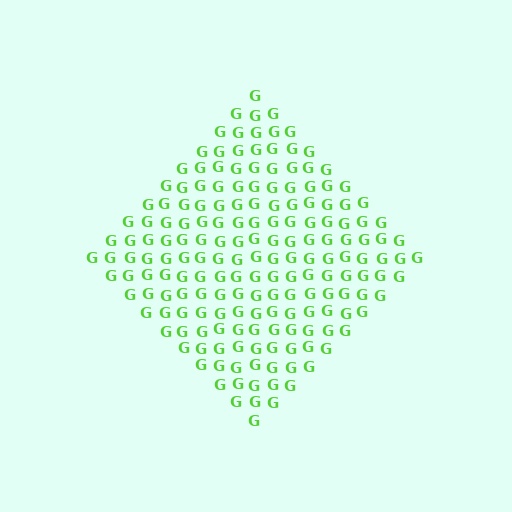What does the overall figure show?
The overall figure shows a diamond.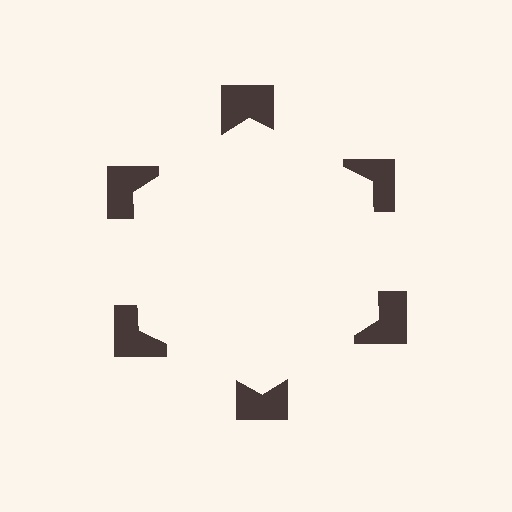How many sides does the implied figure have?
6 sides.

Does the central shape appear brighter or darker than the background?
It typically appears slightly brighter than the background, even though no actual brightness change is drawn.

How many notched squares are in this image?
There are 6 — one at each vertex of the illusory hexagon.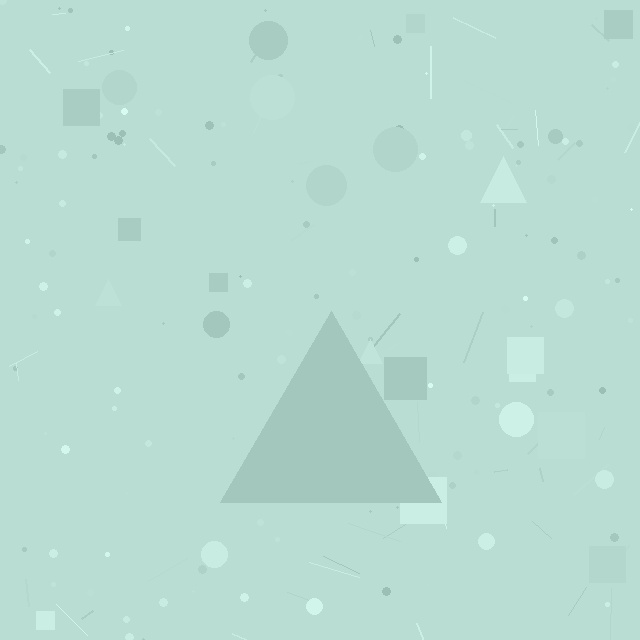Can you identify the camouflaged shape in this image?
The camouflaged shape is a triangle.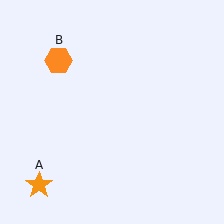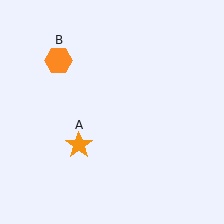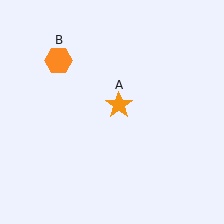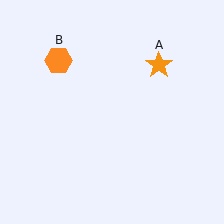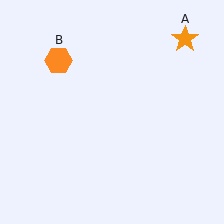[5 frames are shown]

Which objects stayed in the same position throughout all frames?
Orange hexagon (object B) remained stationary.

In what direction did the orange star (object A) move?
The orange star (object A) moved up and to the right.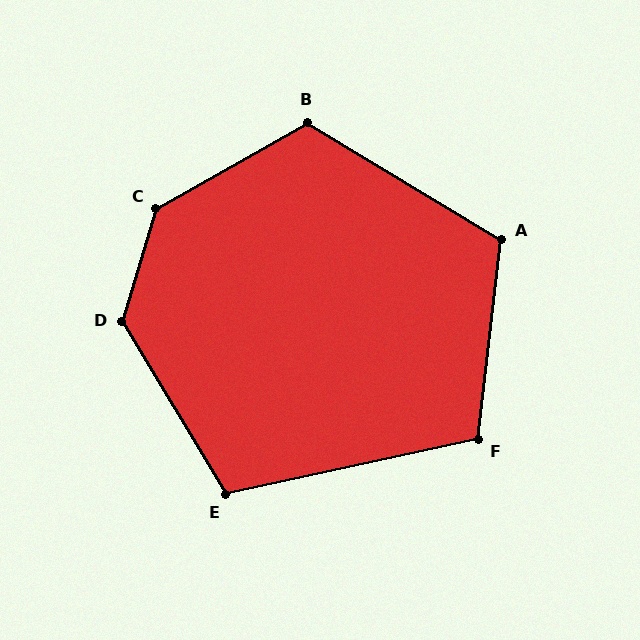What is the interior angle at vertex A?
Approximately 115 degrees (obtuse).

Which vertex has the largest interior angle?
C, at approximately 137 degrees.